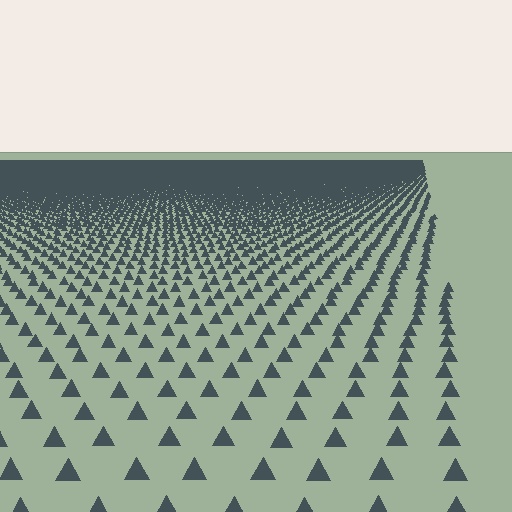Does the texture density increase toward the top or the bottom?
Density increases toward the top.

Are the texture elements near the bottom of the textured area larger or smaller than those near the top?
Larger. Near the bottom, elements are closer to the viewer and appear at a bigger on-screen size.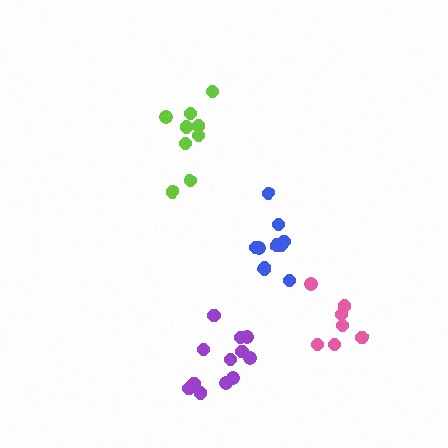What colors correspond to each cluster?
The clusters are colored: lime, purple, pink, blue.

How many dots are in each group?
Group 1: 9 dots, Group 2: 12 dots, Group 3: 7 dots, Group 4: 10 dots (38 total).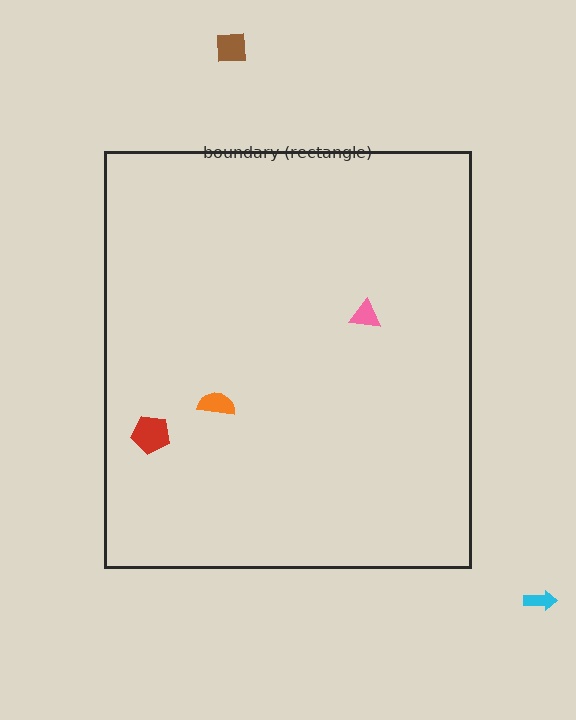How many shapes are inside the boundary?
3 inside, 2 outside.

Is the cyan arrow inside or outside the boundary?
Outside.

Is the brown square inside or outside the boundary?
Outside.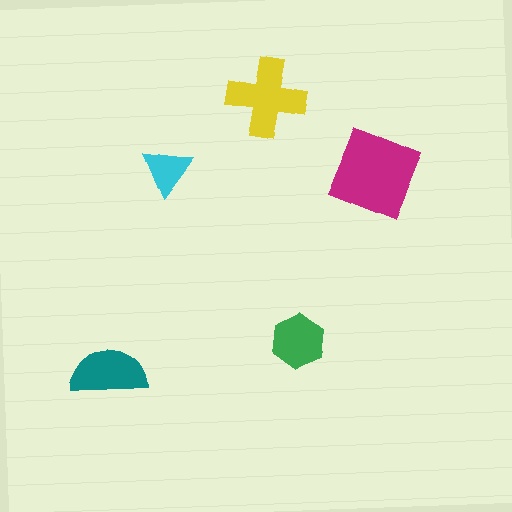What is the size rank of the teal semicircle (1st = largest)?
3rd.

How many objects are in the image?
There are 5 objects in the image.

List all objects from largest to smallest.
The magenta square, the yellow cross, the teal semicircle, the green hexagon, the cyan triangle.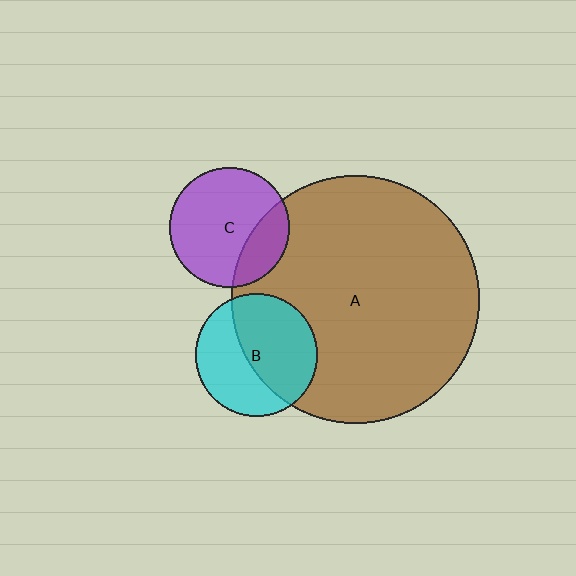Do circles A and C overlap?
Yes.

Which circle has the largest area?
Circle A (brown).